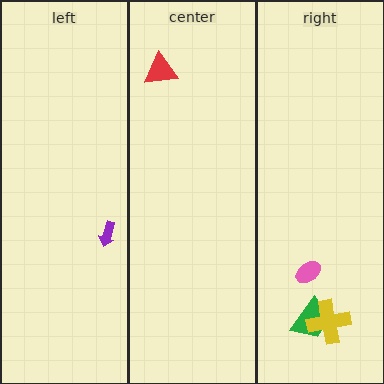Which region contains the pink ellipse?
The right region.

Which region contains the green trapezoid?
The right region.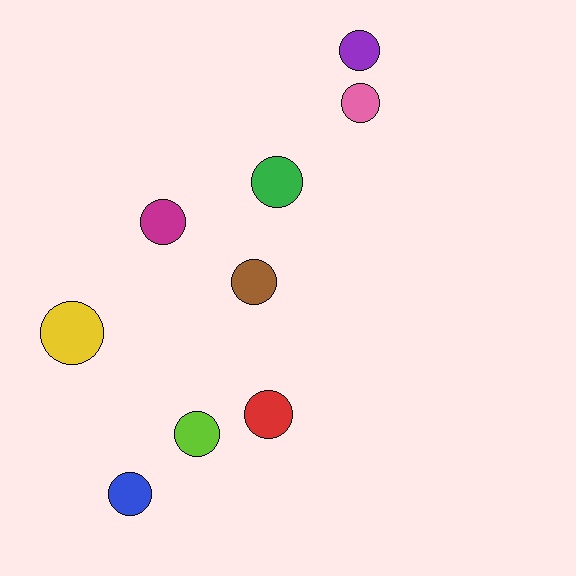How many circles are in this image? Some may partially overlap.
There are 9 circles.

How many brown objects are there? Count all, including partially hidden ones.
There is 1 brown object.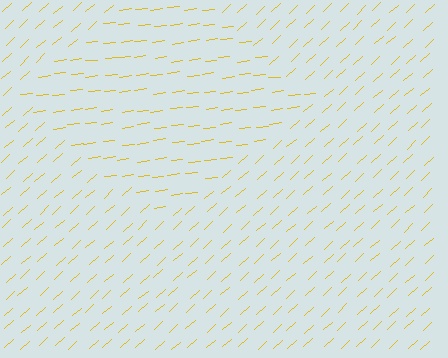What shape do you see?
I see a diamond.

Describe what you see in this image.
The image is filled with small yellow line segments. A diamond region in the image has lines oriented differently from the surrounding lines, creating a visible texture boundary.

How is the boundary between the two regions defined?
The boundary is defined purely by a change in line orientation (approximately 35 degrees difference). All lines are the same color and thickness.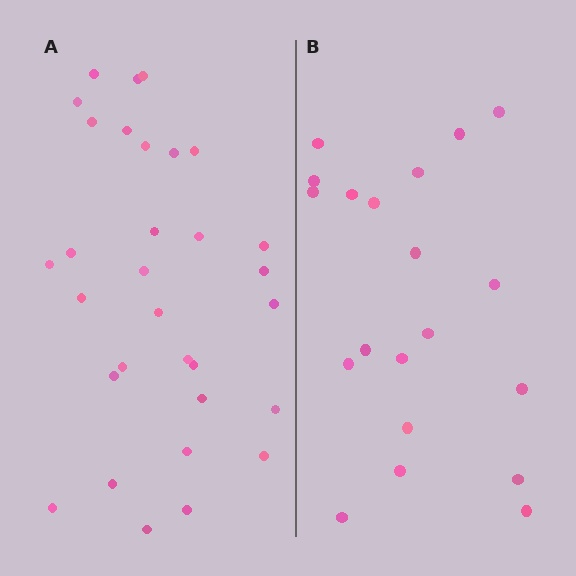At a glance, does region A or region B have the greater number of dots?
Region A (the left region) has more dots.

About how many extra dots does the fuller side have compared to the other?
Region A has roughly 12 or so more dots than region B.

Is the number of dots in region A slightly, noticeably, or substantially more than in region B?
Region A has substantially more. The ratio is roughly 1.6 to 1.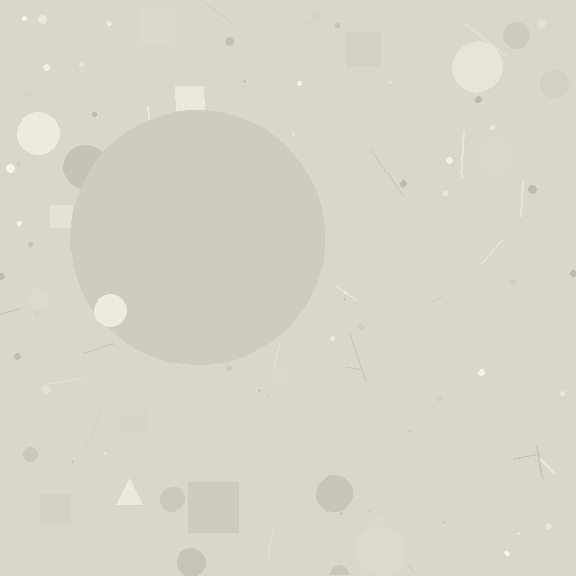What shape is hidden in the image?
A circle is hidden in the image.